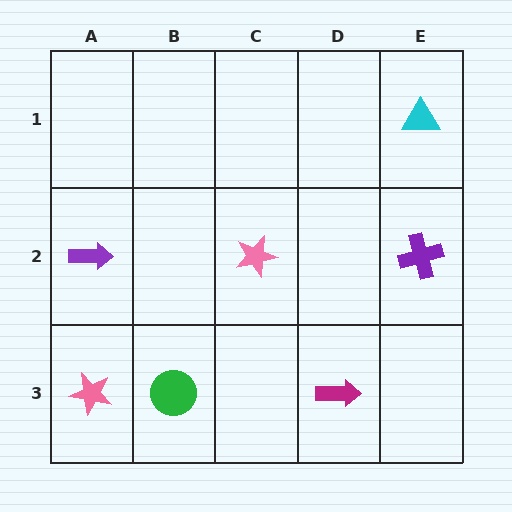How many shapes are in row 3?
3 shapes.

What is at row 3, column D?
A magenta arrow.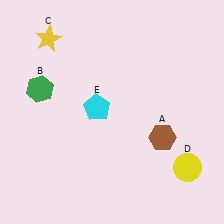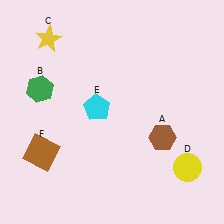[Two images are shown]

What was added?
A brown square (F) was added in Image 2.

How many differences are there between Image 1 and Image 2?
There is 1 difference between the two images.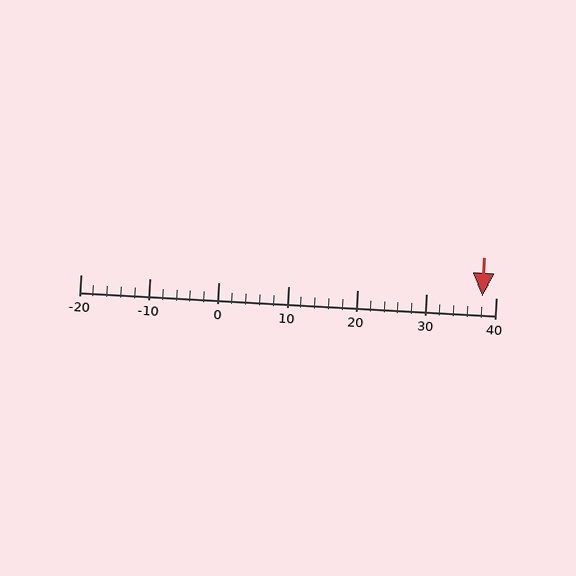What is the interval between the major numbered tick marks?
The major tick marks are spaced 10 units apart.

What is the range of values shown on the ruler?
The ruler shows values from -20 to 40.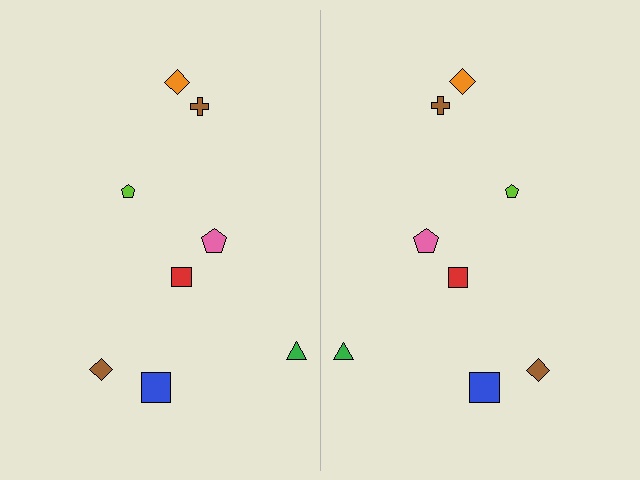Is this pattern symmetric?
Yes, this pattern has bilateral (reflection) symmetry.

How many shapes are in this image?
There are 16 shapes in this image.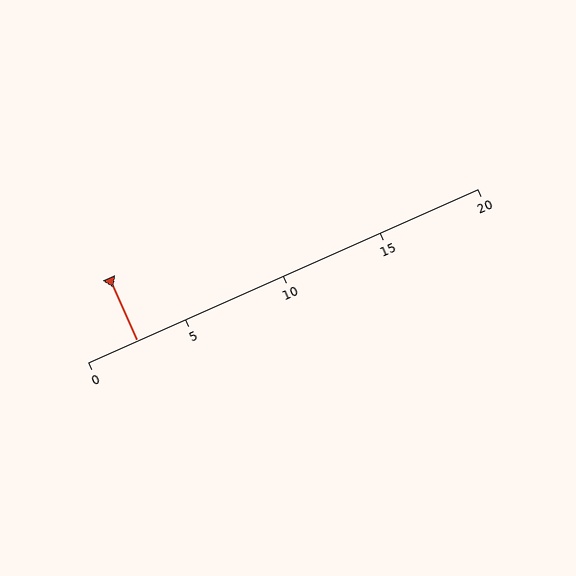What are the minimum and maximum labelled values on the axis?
The axis runs from 0 to 20.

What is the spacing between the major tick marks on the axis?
The major ticks are spaced 5 apart.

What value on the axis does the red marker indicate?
The marker indicates approximately 2.5.